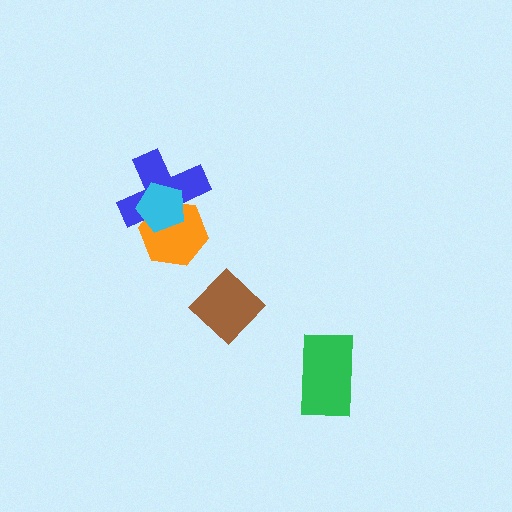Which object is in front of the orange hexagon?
The cyan pentagon is in front of the orange hexagon.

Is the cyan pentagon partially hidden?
No, no other shape covers it.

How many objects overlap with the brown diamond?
0 objects overlap with the brown diamond.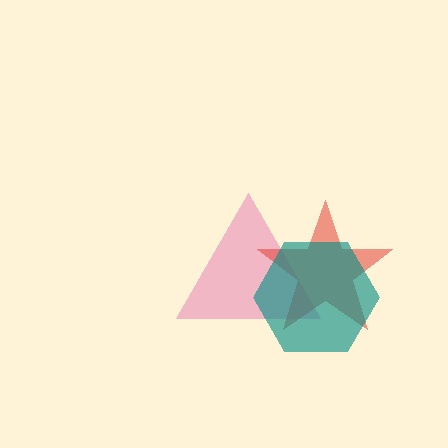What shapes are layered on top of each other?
The layered shapes are: a pink triangle, a red star, a teal hexagon.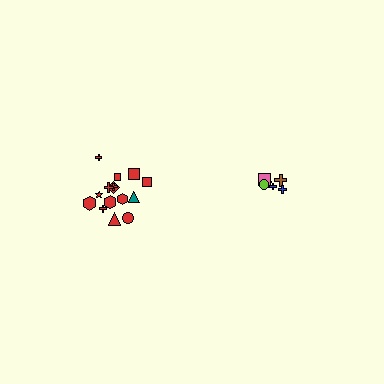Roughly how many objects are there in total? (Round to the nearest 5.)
Roughly 20 objects in total.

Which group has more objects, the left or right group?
The left group.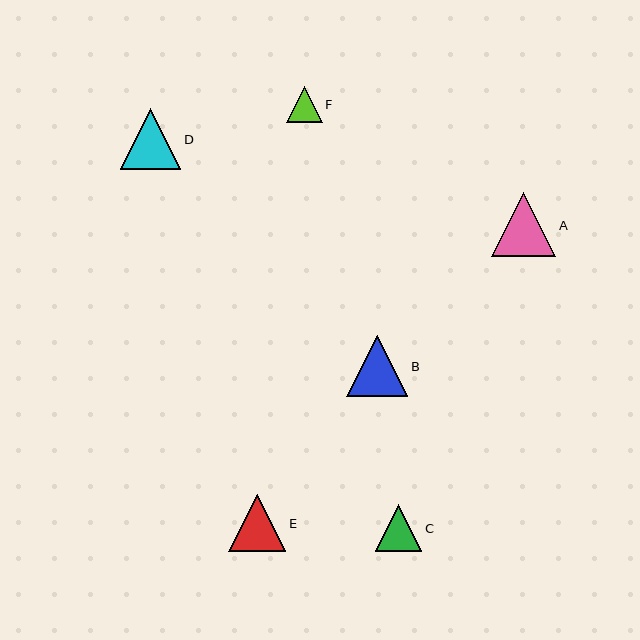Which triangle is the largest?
Triangle A is the largest with a size of approximately 64 pixels.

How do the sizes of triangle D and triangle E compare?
Triangle D and triangle E are approximately the same size.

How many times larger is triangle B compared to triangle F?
Triangle B is approximately 1.7 times the size of triangle F.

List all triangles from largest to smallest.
From largest to smallest: A, B, D, E, C, F.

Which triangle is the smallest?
Triangle F is the smallest with a size of approximately 36 pixels.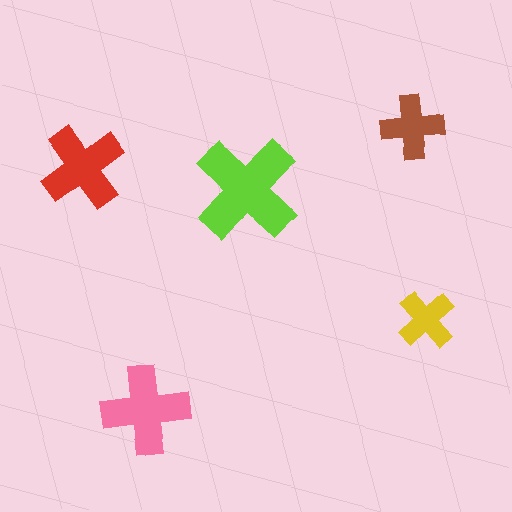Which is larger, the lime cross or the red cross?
The lime one.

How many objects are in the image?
There are 5 objects in the image.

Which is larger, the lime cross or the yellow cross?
The lime one.